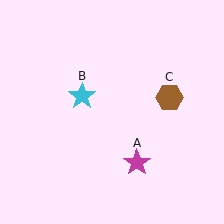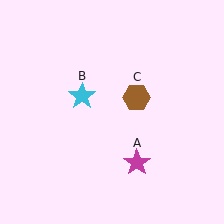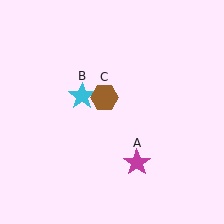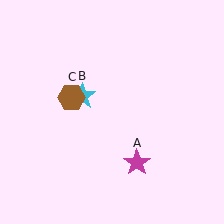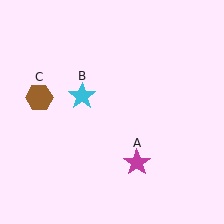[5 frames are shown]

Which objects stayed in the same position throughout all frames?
Magenta star (object A) and cyan star (object B) remained stationary.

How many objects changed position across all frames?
1 object changed position: brown hexagon (object C).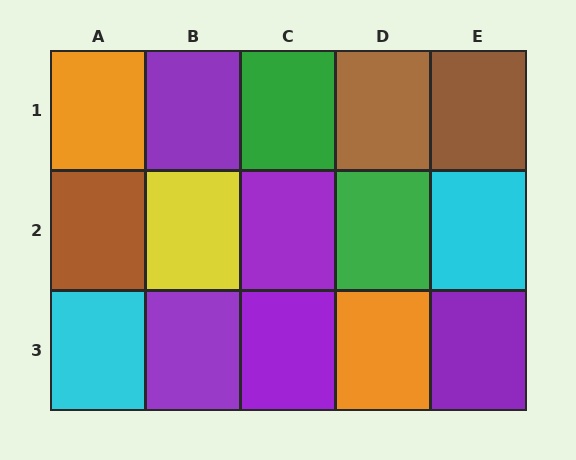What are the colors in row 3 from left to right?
Cyan, purple, purple, orange, purple.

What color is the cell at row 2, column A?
Brown.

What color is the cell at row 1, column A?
Orange.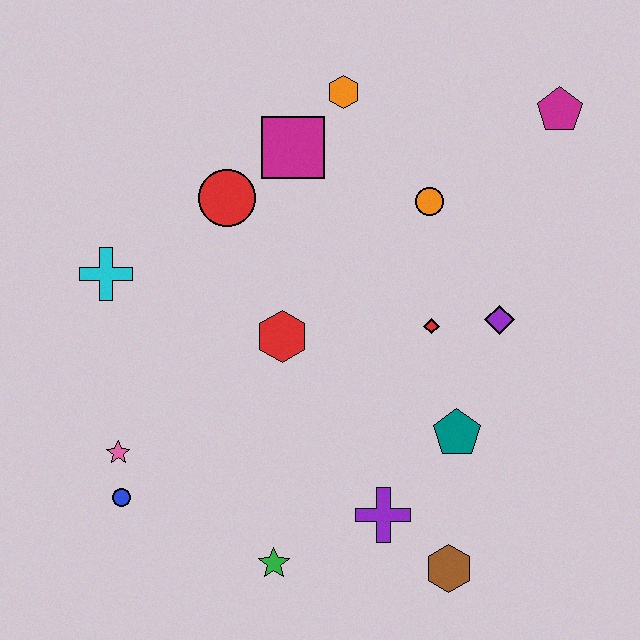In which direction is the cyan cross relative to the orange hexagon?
The cyan cross is to the left of the orange hexagon.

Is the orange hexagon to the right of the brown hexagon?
No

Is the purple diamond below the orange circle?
Yes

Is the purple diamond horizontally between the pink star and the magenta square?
No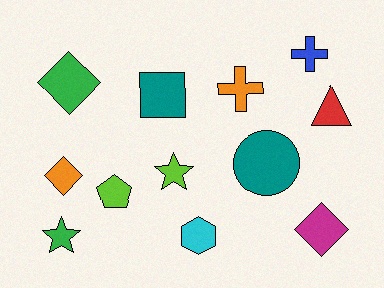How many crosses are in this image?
There are 2 crosses.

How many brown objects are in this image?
There are no brown objects.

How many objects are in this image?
There are 12 objects.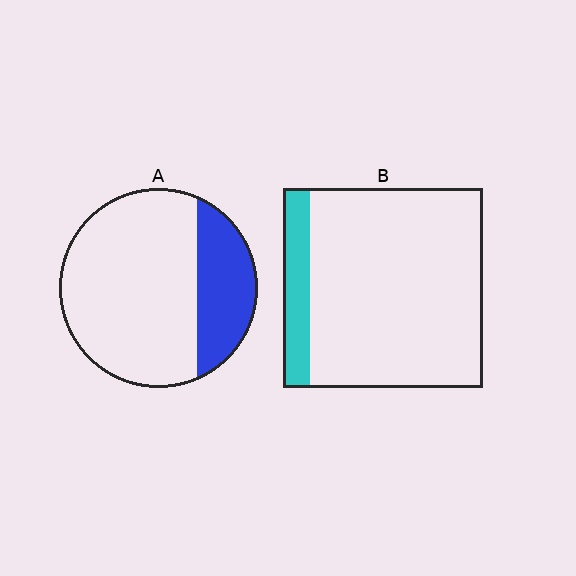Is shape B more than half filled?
No.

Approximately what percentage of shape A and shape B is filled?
A is approximately 25% and B is approximately 15%.